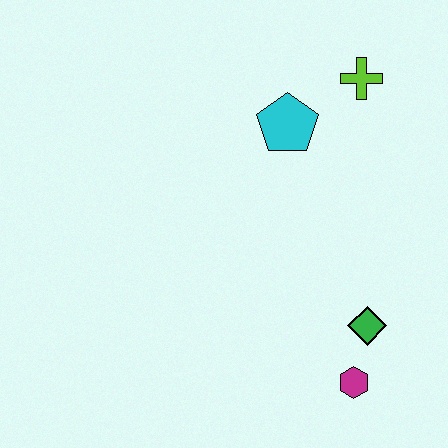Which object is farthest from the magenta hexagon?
The lime cross is farthest from the magenta hexagon.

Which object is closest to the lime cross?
The cyan pentagon is closest to the lime cross.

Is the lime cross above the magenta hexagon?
Yes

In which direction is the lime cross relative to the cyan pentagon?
The lime cross is to the right of the cyan pentagon.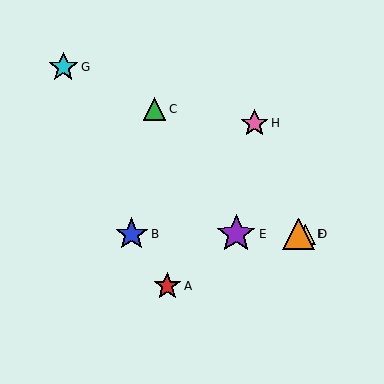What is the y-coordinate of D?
Object D is at y≈234.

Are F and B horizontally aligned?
Yes, both are at y≈234.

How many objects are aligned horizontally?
4 objects (B, D, E, F) are aligned horizontally.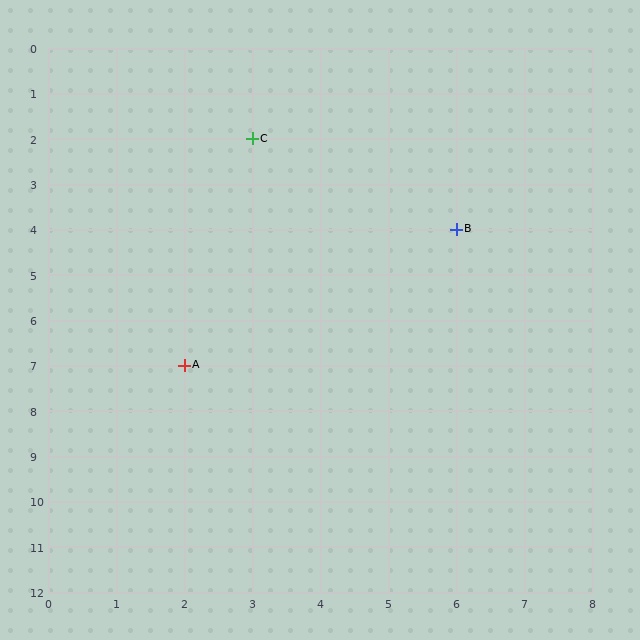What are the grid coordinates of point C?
Point C is at grid coordinates (3, 2).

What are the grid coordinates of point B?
Point B is at grid coordinates (6, 4).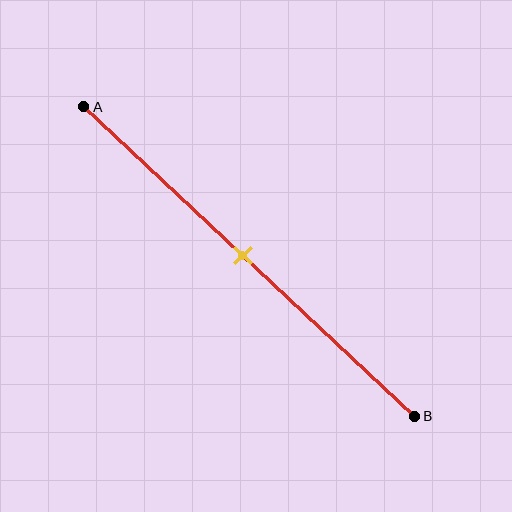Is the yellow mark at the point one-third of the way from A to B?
No, the mark is at about 50% from A, not at the 33% one-third point.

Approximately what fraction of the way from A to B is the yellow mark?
The yellow mark is approximately 50% of the way from A to B.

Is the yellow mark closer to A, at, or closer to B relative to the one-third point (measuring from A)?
The yellow mark is closer to point B than the one-third point of segment AB.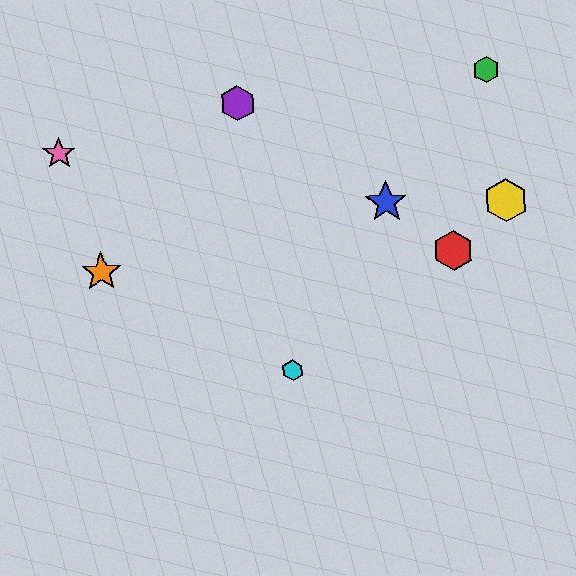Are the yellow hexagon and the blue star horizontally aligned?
Yes, both are at y≈200.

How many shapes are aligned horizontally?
2 shapes (the blue star, the yellow hexagon) are aligned horizontally.